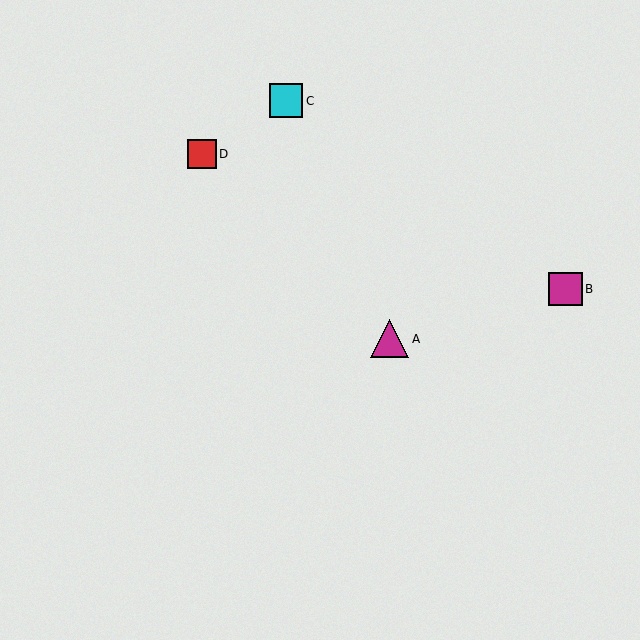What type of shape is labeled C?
Shape C is a cyan square.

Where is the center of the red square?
The center of the red square is at (202, 154).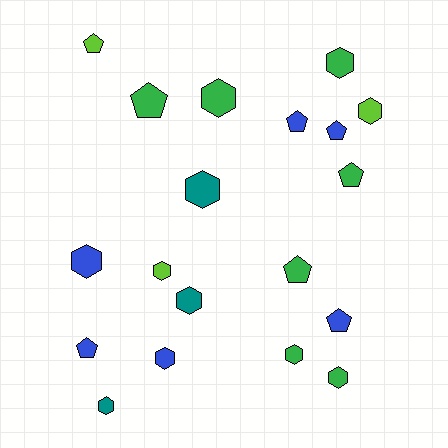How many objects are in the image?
There are 19 objects.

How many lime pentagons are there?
There is 1 lime pentagon.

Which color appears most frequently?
Green, with 7 objects.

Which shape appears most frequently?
Hexagon, with 11 objects.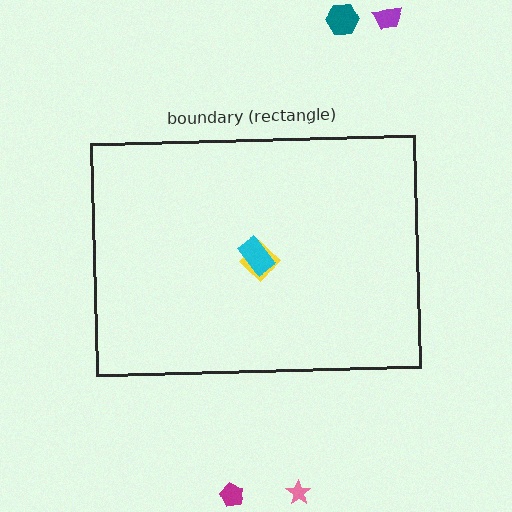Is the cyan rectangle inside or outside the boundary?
Inside.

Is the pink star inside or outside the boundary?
Outside.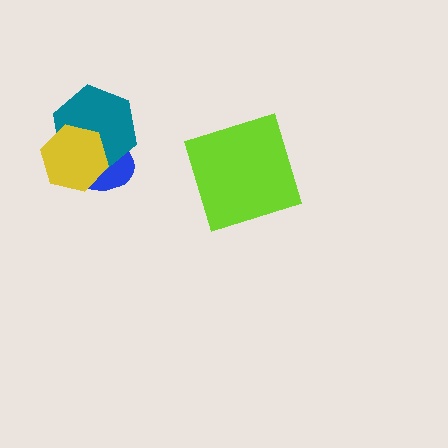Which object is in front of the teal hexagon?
The yellow hexagon is in front of the teal hexagon.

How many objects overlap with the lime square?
0 objects overlap with the lime square.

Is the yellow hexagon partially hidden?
No, no other shape covers it.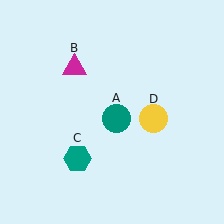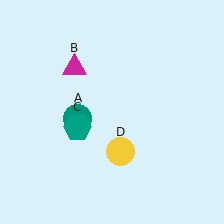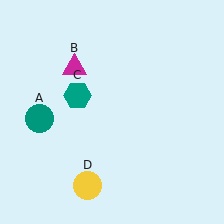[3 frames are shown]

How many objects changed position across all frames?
3 objects changed position: teal circle (object A), teal hexagon (object C), yellow circle (object D).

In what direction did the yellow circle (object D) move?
The yellow circle (object D) moved down and to the left.